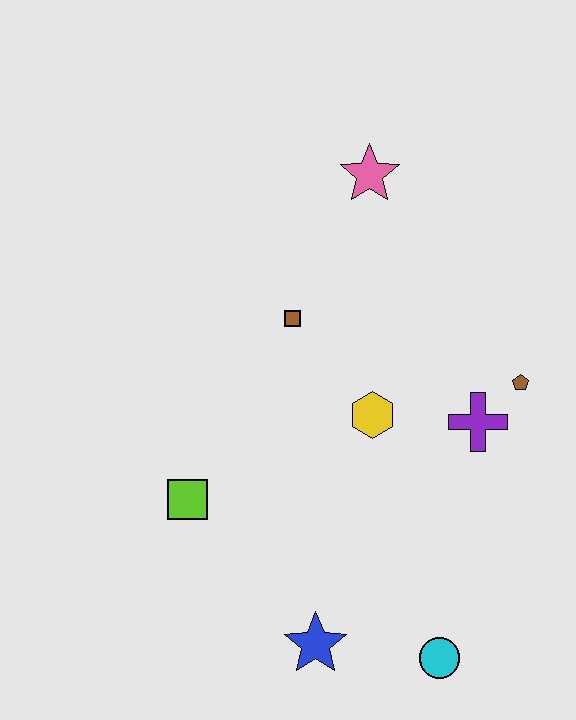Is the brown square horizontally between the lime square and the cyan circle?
Yes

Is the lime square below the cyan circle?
No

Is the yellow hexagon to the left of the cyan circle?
Yes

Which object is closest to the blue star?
The cyan circle is closest to the blue star.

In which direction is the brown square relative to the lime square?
The brown square is above the lime square.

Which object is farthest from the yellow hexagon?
The cyan circle is farthest from the yellow hexagon.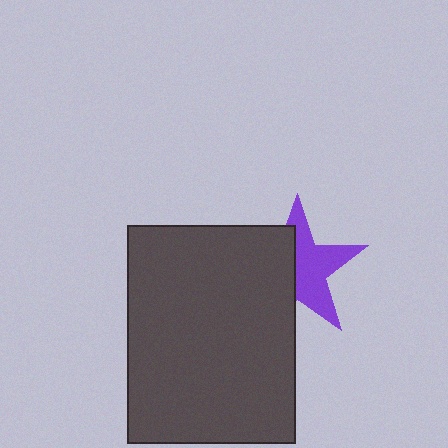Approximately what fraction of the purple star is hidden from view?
Roughly 46% of the purple star is hidden behind the dark gray rectangle.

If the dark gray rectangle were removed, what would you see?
You would see the complete purple star.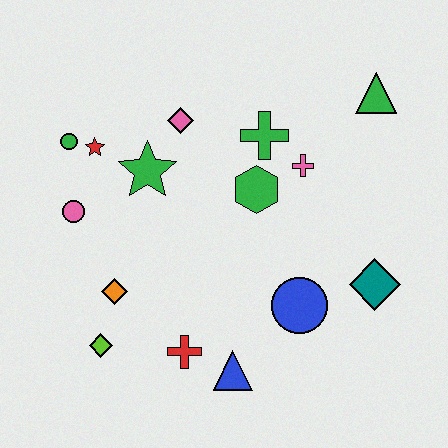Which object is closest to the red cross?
The blue triangle is closest to the red cross.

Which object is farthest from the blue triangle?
The green triangle is farthest from the blue triangle.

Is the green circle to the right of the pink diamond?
No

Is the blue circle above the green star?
No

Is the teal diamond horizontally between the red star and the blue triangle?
No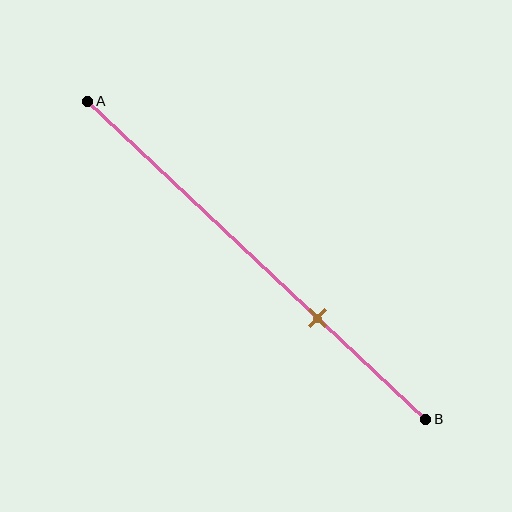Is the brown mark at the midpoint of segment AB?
No, the mark is at about 70% from A, not at the 50% midpoint.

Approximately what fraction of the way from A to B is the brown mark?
The brown mark is approximately 70% of the way from A to B.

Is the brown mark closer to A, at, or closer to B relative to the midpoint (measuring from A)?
The brown mark is closer to point B than the midpoint of segment AB.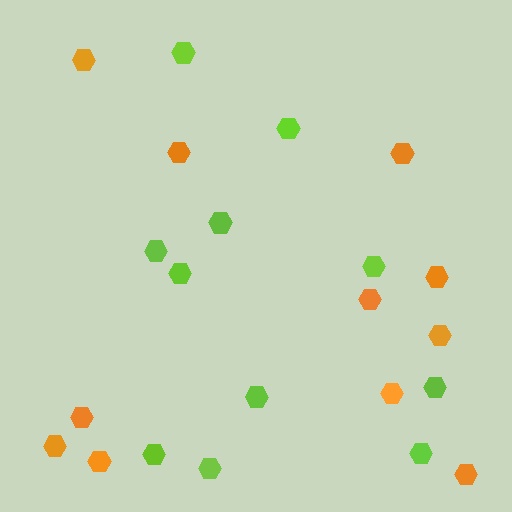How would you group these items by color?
There are 2 groups: one group of orange hexagons (11) and one group of lime hexagons (11).